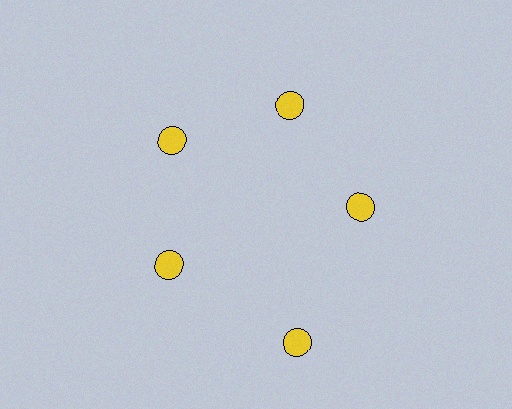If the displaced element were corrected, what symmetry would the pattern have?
It would have 5-fold rotational symmetry — the pattern would map onto itself every 72 degrees.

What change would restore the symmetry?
The symmetry would be restored by moving it inward, back onto the ring so that all 5 circles sit at equal angles and equal distance from the center.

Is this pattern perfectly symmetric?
No. The 5 yellow circles are arranged in a ring, but one element near the 5 o'clock position is pushed outward from the center, breaking the 5-fold rotational symmetry.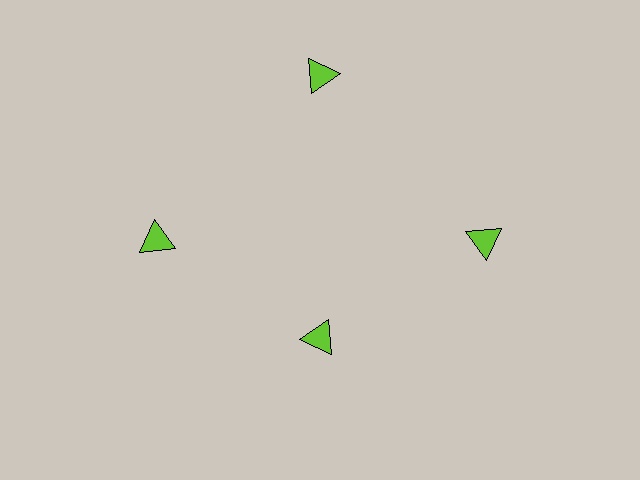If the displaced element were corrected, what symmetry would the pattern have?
It would have 4-fold rotational symmetry — the pattern would map onto itself every 90 degrees.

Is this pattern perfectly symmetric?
No. The 4 lime triangles are arranged in a ring, but one element near the 6 o'clock position is pulled inward toward the center, breaking the 4-fold rotational symmetry.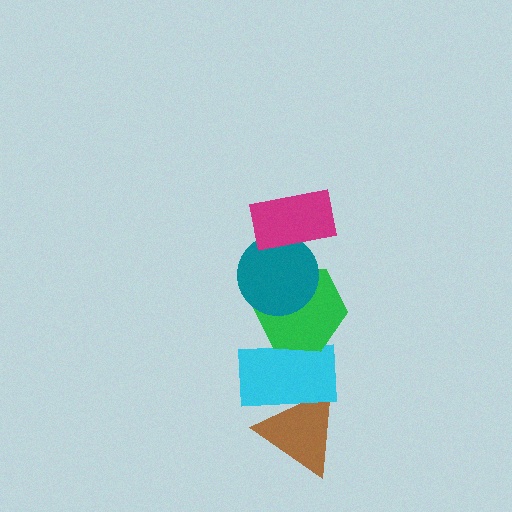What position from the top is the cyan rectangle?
The cyan rectangle is 4th from the top.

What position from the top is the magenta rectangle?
The magenta rectangle is 1st from the top.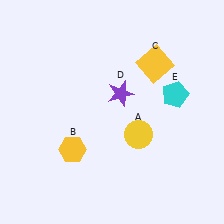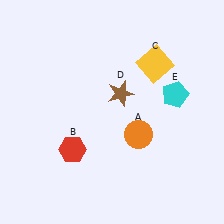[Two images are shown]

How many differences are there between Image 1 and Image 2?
There are 3 differences between the two images.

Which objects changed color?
A changed from yellow to orange. B changed from yellow to red. D changed from purple to brown.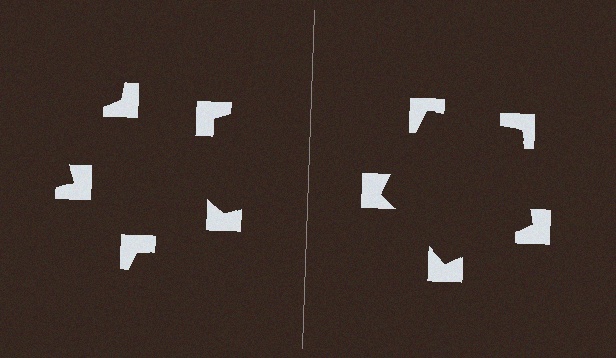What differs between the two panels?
The notched squares are positioned identically on both sides; only the wedge orientations differ. On the right they align to a pentagon; on the left they are misaligned.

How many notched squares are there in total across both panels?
10 — 5 on each side.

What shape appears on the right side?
An illusory pentagon.